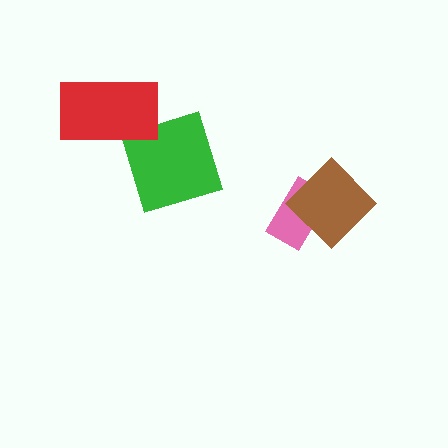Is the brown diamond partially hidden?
No, no other shape covers it.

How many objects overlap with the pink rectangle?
1 object overlaps with the pink rectangle.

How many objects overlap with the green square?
0 objects overlap with the green square.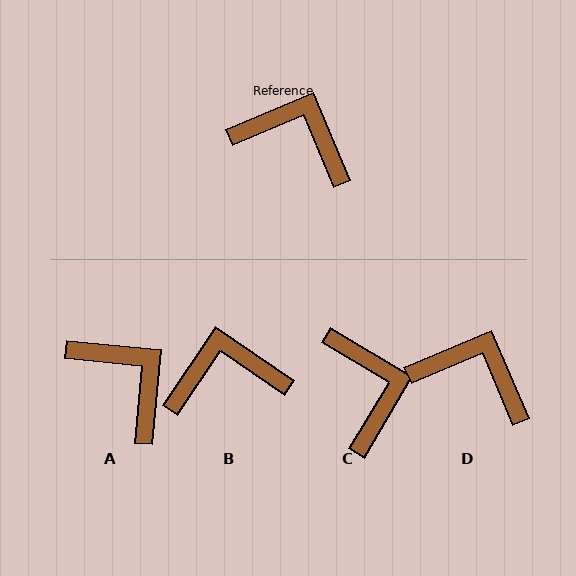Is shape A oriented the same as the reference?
No, it is off by about 28 degrees.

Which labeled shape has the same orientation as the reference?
D.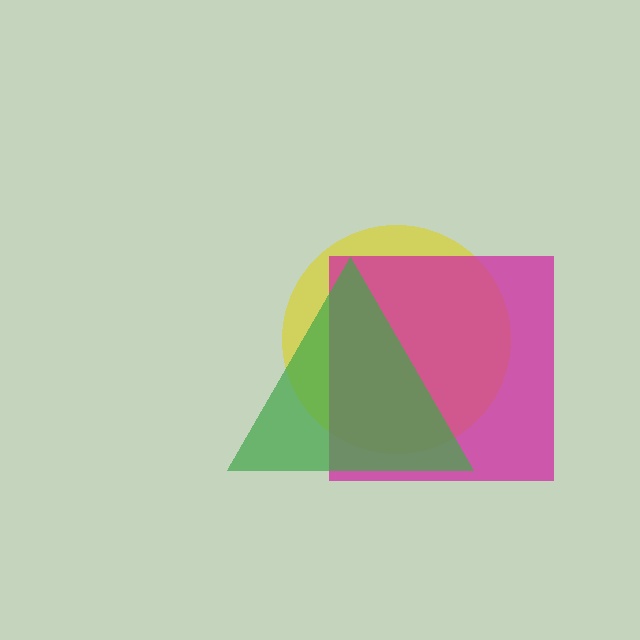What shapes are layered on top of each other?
The layered shapes are: a yellow circle, a magenta square, a green triangle.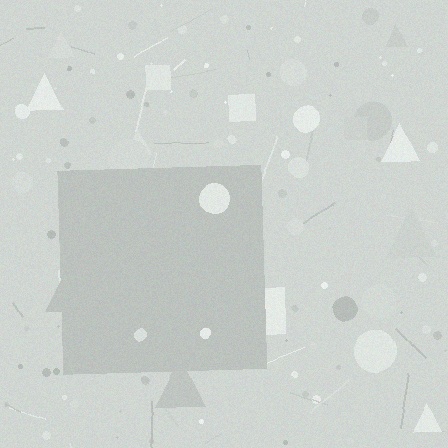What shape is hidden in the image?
A square is hidden in the image.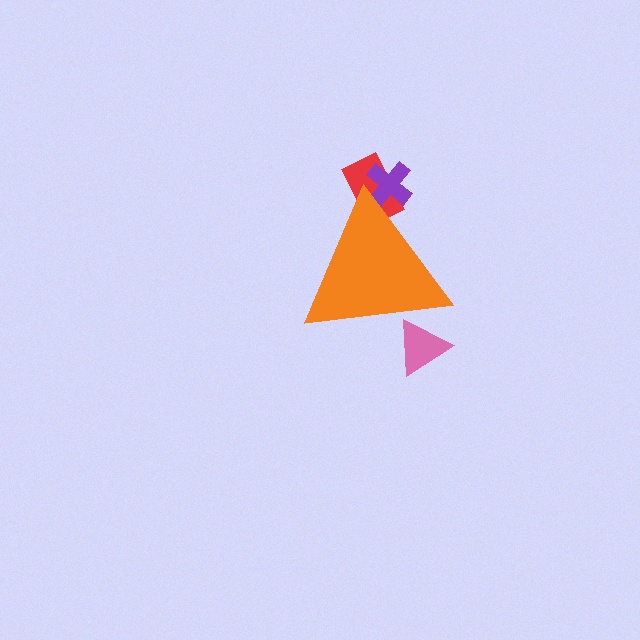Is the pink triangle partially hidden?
Yes, the pink triangle is partially hidden behind the orange triangle.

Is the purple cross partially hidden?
Yes, the purple cross is partially hidden behind the orange triangle.